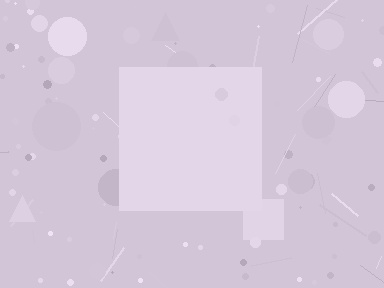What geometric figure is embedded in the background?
A square is embedded in the background.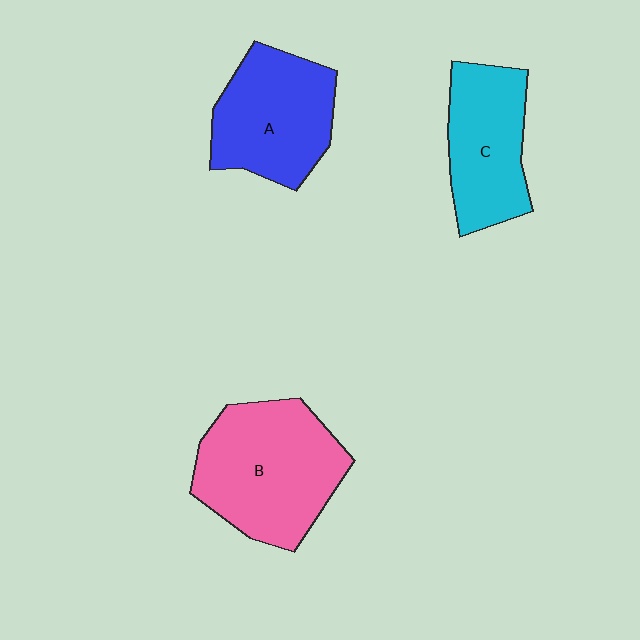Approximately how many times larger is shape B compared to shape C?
Approximately 1.4 times.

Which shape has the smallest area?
Shape C (cyan).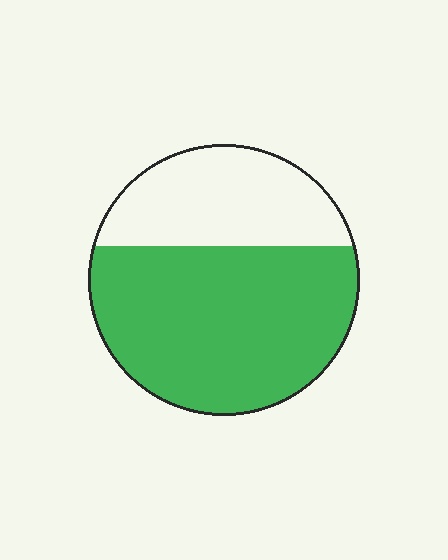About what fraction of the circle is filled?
About two thirds (2/3).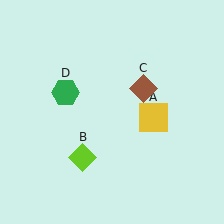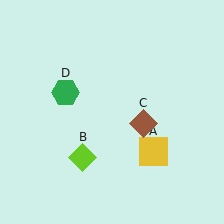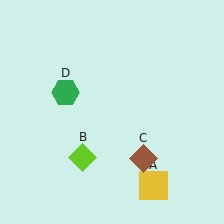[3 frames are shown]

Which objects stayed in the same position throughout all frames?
Lime diamond (object B) and green hexagon (object D) remained stationary.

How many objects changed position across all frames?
2 objects changed position: yellow square (object A), brown diamond (object C).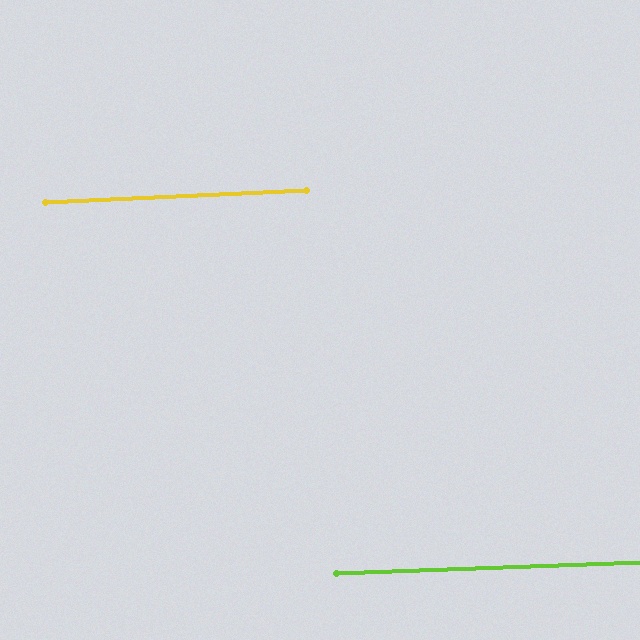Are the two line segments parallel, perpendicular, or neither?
Parallel — their directions differ by only 0.5°.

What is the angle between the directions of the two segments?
Approximately 1 degree.